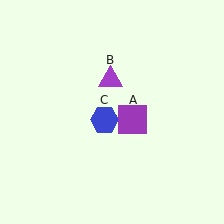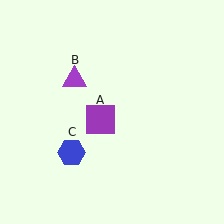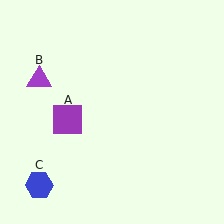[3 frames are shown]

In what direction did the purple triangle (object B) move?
The purple triangle (object B) moved left.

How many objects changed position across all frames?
3 objects changed position: purple square (object A), purple triangle (object B), blue hexagon (object C).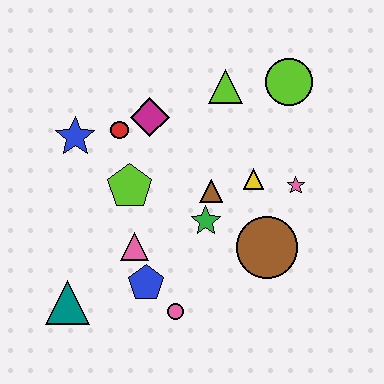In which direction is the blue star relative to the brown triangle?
The blue star is to the left of the brown triangle.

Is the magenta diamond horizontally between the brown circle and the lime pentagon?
Yes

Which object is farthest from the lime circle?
The teal triangle is farthest from the lime circle.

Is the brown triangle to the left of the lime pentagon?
No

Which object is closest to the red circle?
The magenta diamond is closest to the red circle.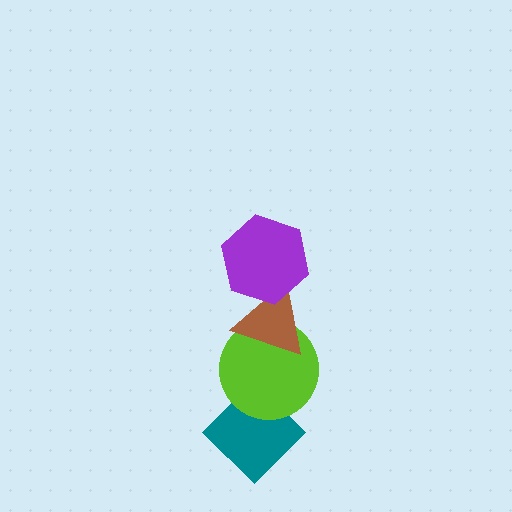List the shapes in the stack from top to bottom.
From top to bottom: the purple hexagon, the brown triangle, the lime circle, the teal diamond.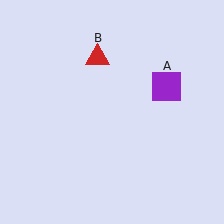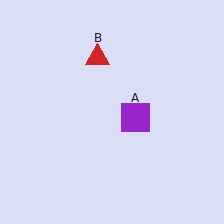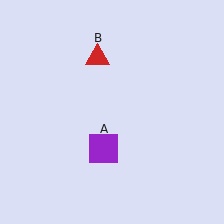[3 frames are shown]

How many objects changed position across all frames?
1 object changed position: purple square (object A).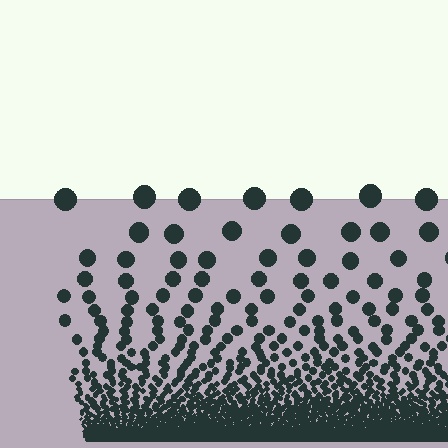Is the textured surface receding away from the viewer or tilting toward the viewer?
The surface appears to tilt toward the viewer. Texture elements get larger and sparser toward the top.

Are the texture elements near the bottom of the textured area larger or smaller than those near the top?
Smaller. The gradient is inverted — elements near the bottom are smaller and denser.